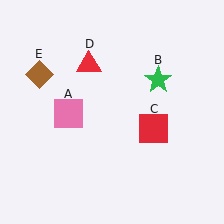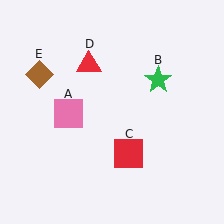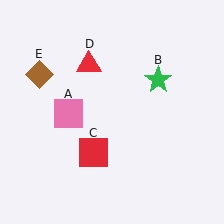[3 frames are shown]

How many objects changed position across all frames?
1 object changed position: red square (object C).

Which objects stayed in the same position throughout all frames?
Pink square (object A) and green star (object B) and red triangle (object D) and brown diamond (object E) remained stationary.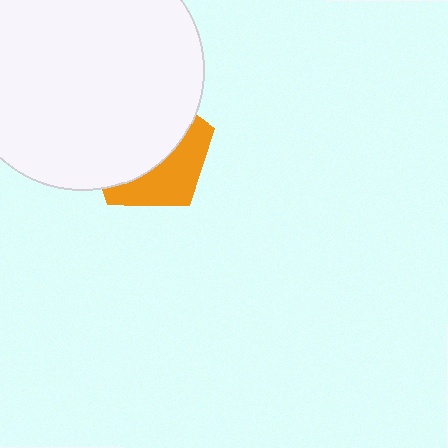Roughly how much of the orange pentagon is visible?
A small part of it is visible (roughly 37%).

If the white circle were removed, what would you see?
You would see the complete orange pentagon.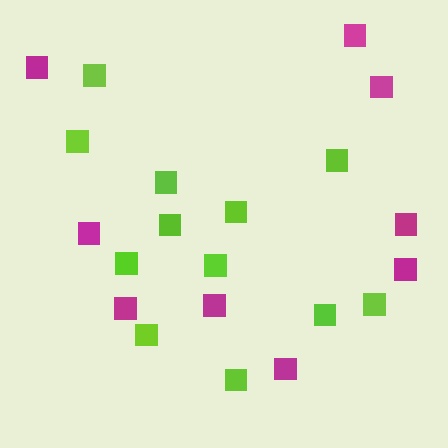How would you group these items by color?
There are 2 groups: one group of magenta squares (9) and one group of lime squares (12).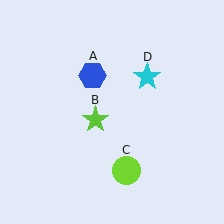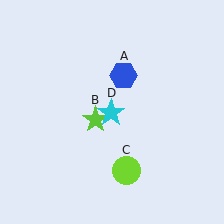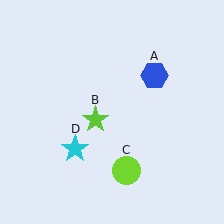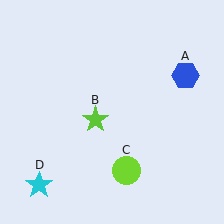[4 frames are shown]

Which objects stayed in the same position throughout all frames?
Lime star (object B) and lime circle (object C) remained stationary.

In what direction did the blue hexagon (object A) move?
The blue hexagon (object A) moved right.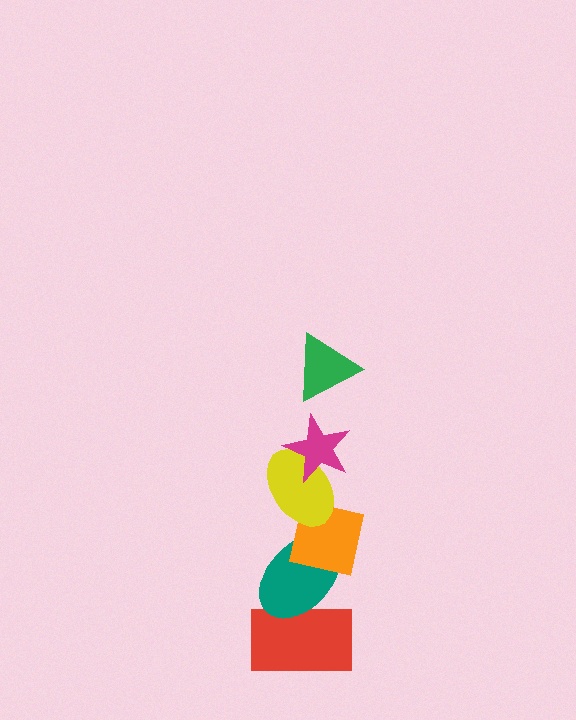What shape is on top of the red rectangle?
The teal ellipse is on top of the red rectangle.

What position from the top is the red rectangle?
The red rectangle is 6th from the top.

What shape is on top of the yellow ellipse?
The magenta star is on top of the yellow ellipse.